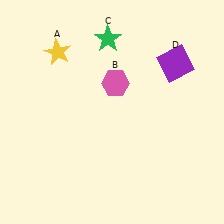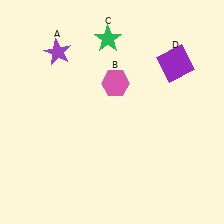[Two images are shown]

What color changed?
The star (A) changed from yellow in Image 1 to purple in Image 2.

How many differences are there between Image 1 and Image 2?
There is 1 difference between the two images.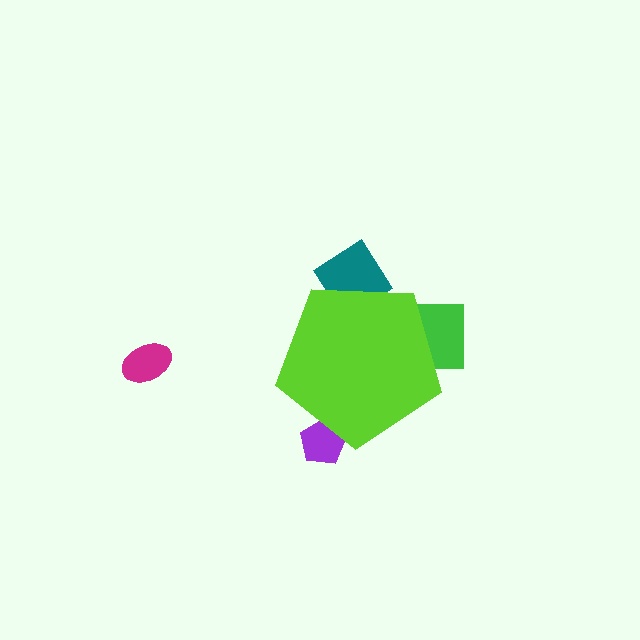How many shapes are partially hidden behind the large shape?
3 shapes are partially hidden.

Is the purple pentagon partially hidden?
Yes, the purple pentagon is partially hidden behind the lime pentagon.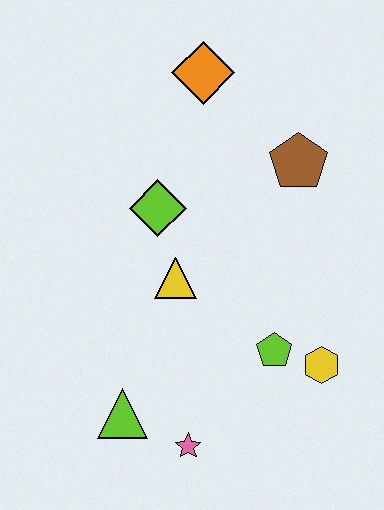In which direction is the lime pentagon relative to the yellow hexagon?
The lime pentagon is to the left of the yellow hexagon.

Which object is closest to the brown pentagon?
The orange diamond is closest to the brown pentagon.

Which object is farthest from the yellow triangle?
The orange diamond is farthest from the yellow triangle.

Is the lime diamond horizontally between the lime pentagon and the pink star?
No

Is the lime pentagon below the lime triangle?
No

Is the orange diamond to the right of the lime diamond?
Yes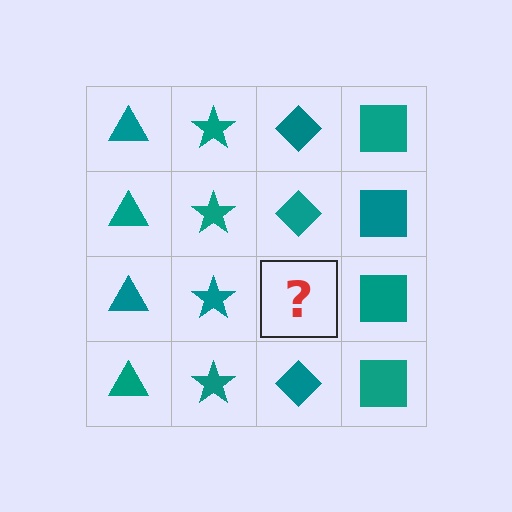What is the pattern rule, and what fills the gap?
The rule is that each column has a consistent shape. The gap should be filled with a teal diamond.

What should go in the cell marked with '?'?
The missing cell should contain a teal diamond.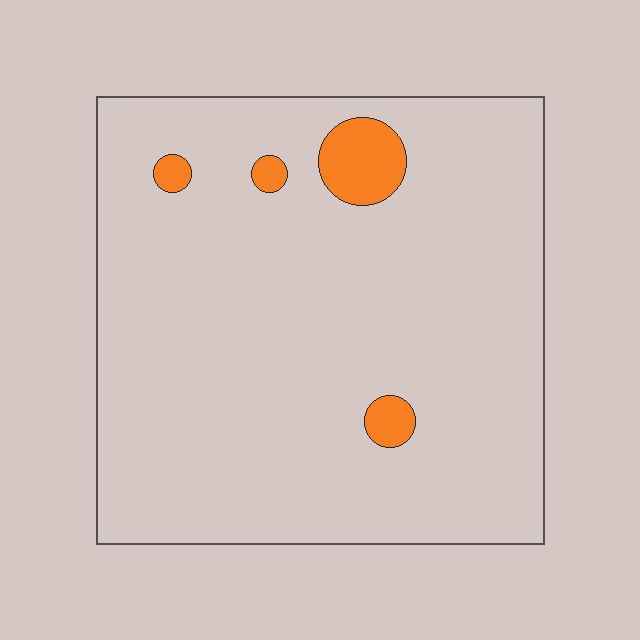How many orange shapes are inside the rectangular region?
4.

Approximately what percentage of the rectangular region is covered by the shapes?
Approximately 5%.